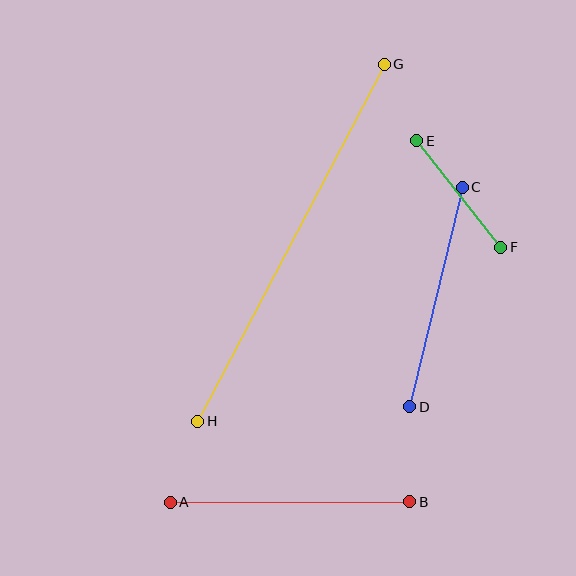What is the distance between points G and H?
The distance is approximately 402 pixels.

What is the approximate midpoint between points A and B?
The midpoint is at approximately (290, 502) pixels.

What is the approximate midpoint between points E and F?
The midpoint is at approximately (459, 194) pixels.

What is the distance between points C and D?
The distance is approximately 226 pixels.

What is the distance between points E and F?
The distance is approximately 136 pixels.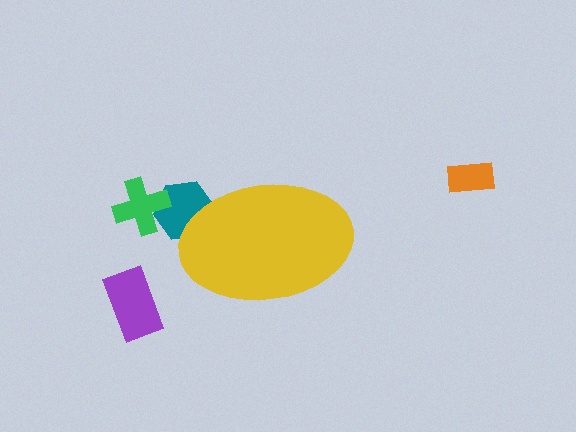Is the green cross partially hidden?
No, the green cross is fully visible.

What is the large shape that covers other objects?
A yellow ellipse.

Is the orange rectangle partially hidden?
No, the orange rectangle is fully visible.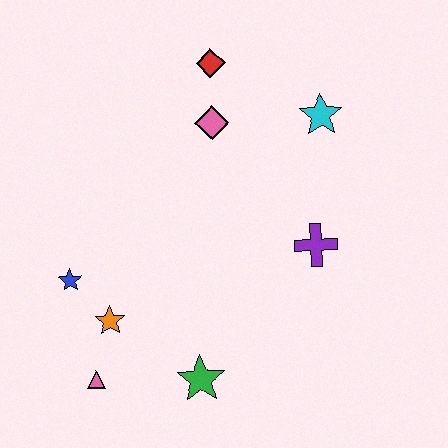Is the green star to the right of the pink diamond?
No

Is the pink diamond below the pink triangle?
No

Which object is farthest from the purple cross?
The pink triangle is farthest from the purple cross.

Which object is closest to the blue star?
The orange star is closest to the blue star.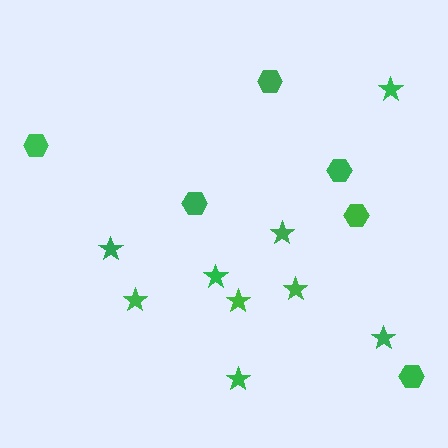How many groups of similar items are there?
There are 2 groups: one group of hexagons (6) and one group of stars (9).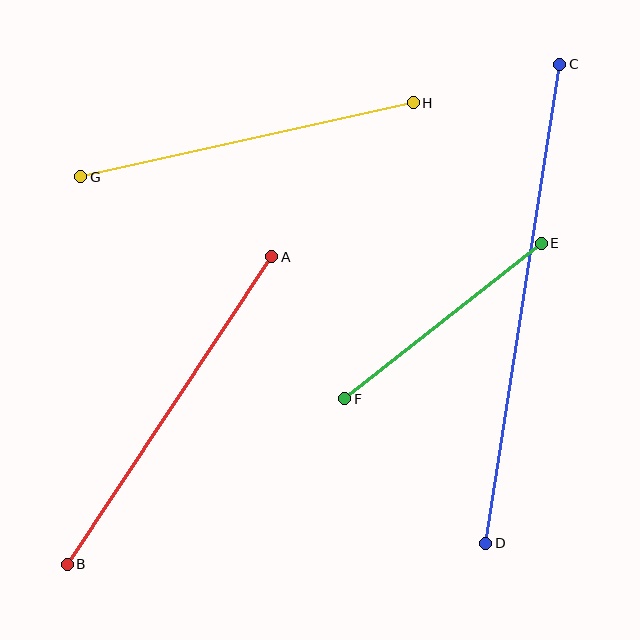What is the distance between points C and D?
The distance is approximately 484 pixels.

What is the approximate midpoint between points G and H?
The midpoint is at approximately (247, 140) pixels.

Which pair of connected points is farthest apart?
Points C and D are farthest apart.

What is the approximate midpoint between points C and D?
The midpoint is at approximately (523, 304) pixels.